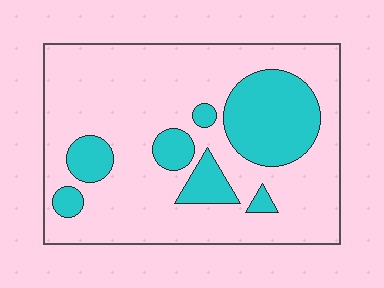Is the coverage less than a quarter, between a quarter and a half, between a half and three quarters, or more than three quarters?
Less than a quarter.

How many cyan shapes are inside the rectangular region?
7.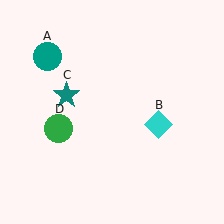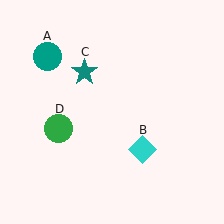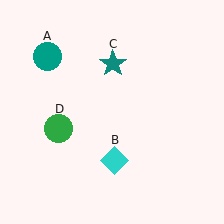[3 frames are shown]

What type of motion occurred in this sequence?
The cyan diamond (object B), teal star (object C) rotated clockwise around the center of the scene.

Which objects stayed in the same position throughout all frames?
Teal circle (object A) and green circle (object D) remained stationary.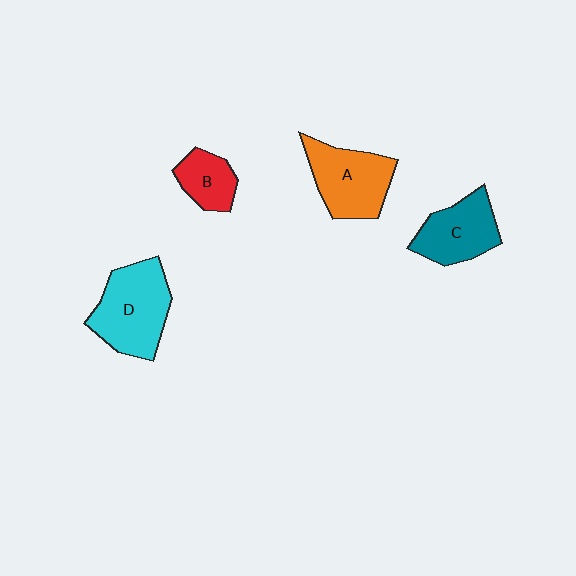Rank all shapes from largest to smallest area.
From largest to smallest: D (cyan), A (orange), C (teal), B (red).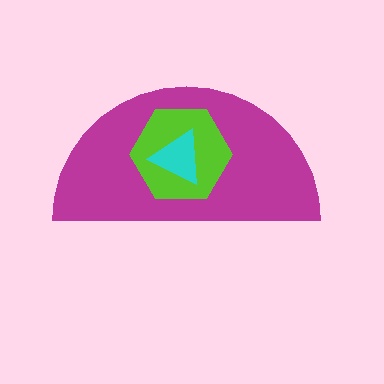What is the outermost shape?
The magenta semicircle.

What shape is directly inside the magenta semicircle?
The lime hexagon.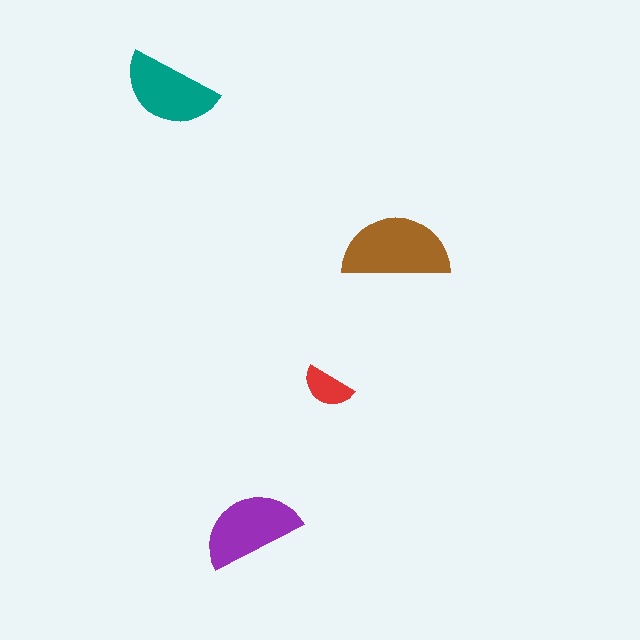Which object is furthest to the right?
The brown semicircle is rightmost.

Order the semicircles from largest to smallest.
the brown one, the purple one, the teal one, the red one.